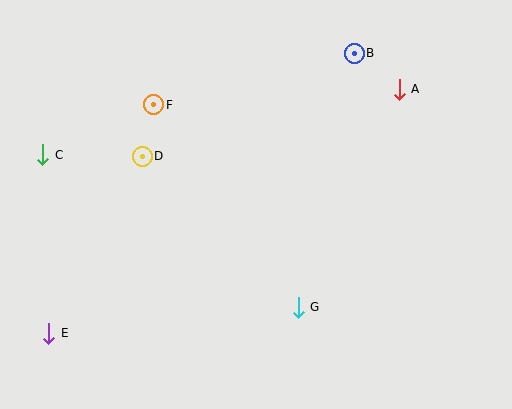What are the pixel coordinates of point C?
Point C is at (43, 155).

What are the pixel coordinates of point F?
Point F is at (154, 105).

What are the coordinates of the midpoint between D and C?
The midpoint between D and C is at (92, 155).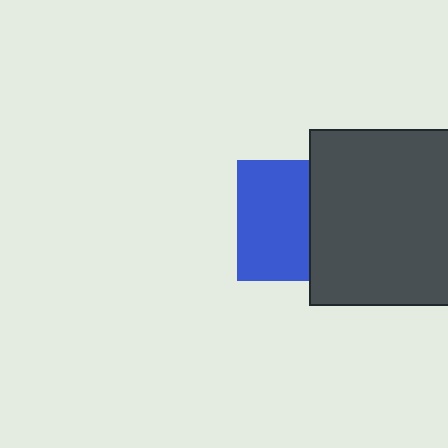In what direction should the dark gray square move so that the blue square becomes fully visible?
The dark gray square should move right. That is the shortest direction to clear the overlap and leave the blue square fully visible.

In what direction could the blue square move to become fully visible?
The blue square could move left. That would shift it out from behind the dark gray square entirely.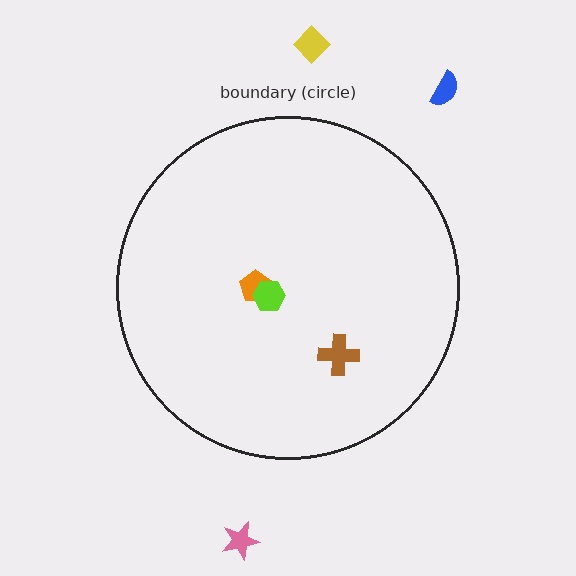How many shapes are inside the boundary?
3 inside, 3 outside.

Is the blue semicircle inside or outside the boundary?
Outside.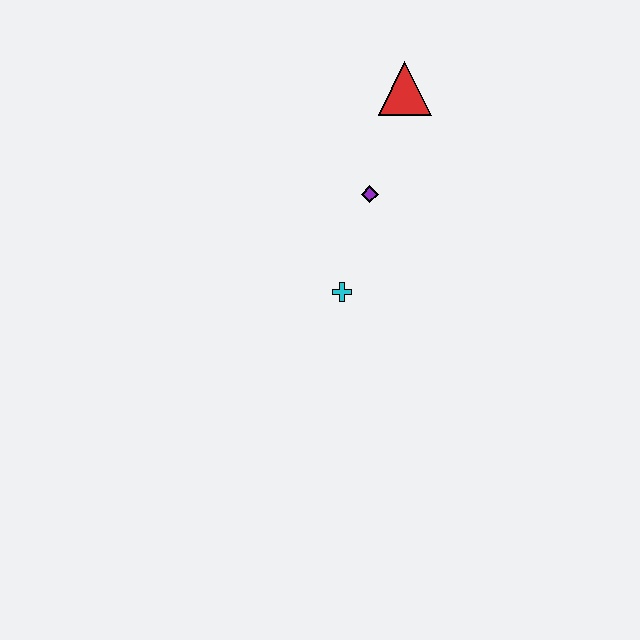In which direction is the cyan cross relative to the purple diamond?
The cyan cross is below the purple diamond.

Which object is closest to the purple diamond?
The cyan cross is closest to the purple diamond.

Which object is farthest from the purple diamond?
The red triangle is farthest from the purple diamond.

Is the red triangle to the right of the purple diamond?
Yes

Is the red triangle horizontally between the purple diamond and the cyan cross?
No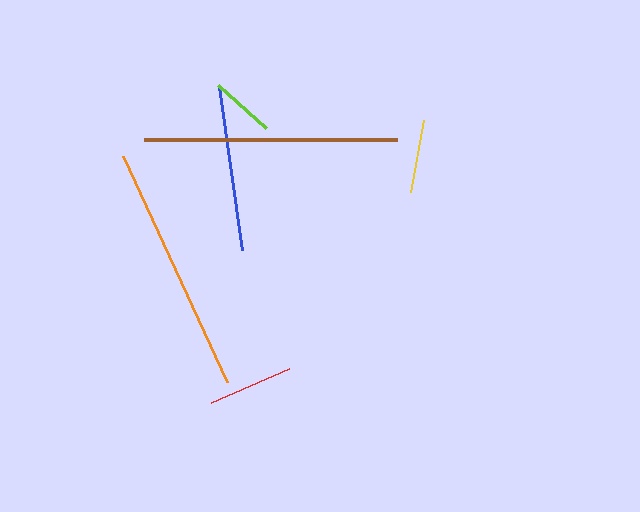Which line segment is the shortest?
The lime line is the shortest at approximately 64 pixels.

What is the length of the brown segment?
The brown segment is approximately 252 pixels long.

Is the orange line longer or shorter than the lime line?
The orange line is longer than the lime line.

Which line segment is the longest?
The brown line is the longest at approximately 252 pixels.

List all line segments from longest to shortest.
From longest to shortest: brown, orange, blue, red, yellow, lime.